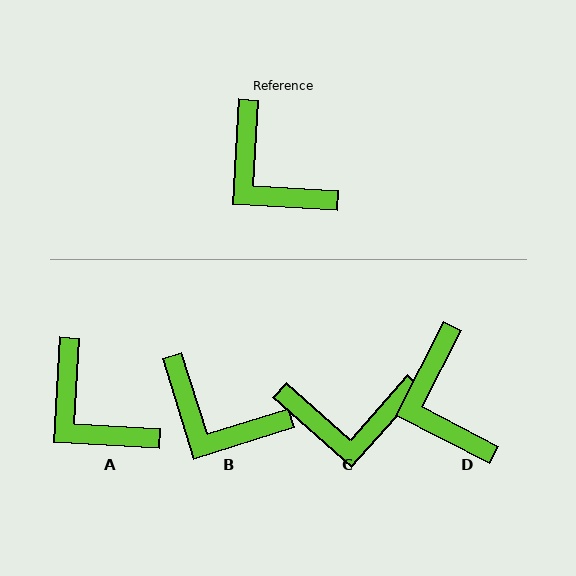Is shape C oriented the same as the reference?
No, it is off by about 52 degrees.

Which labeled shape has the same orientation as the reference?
A.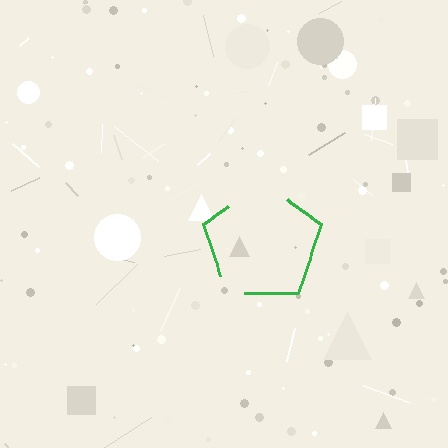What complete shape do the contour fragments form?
The contour fragments form a pentagon.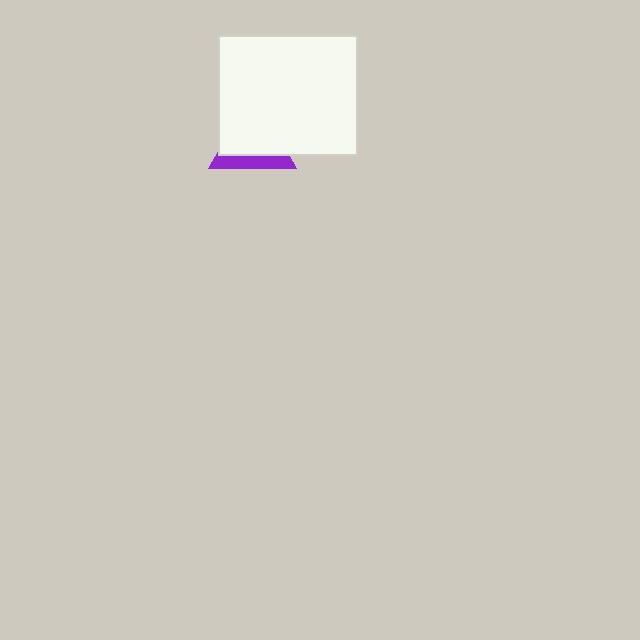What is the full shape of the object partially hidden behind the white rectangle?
The partially hidden object is a purple triangle.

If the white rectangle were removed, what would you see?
You would see the complete purple triangle.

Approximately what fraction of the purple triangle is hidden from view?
Roughly 67% of the purple triangle is hidden behind the white rectangle.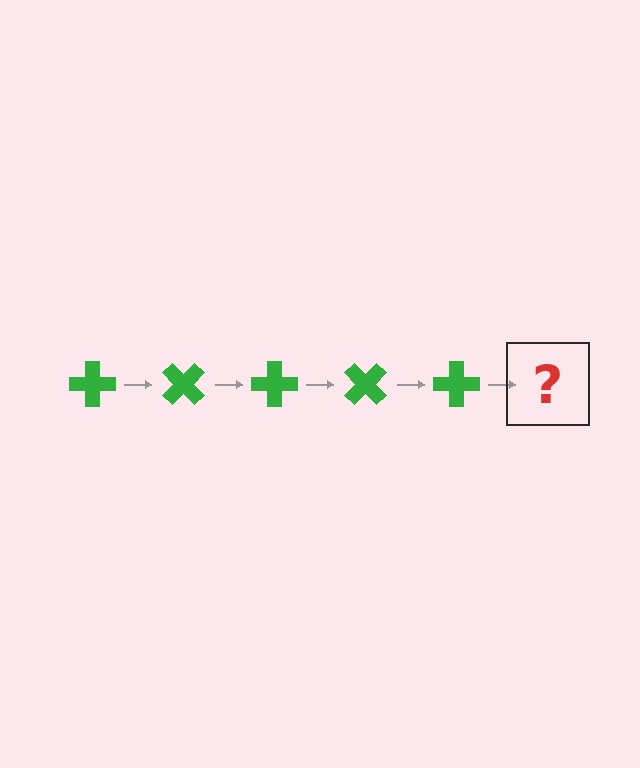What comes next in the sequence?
The next element should be a green cross rotated 225 degrees.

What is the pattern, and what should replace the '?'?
The pattern is that the cross rotates 45 degrees each step. The '?' should be a green cross rotated 225 degrees.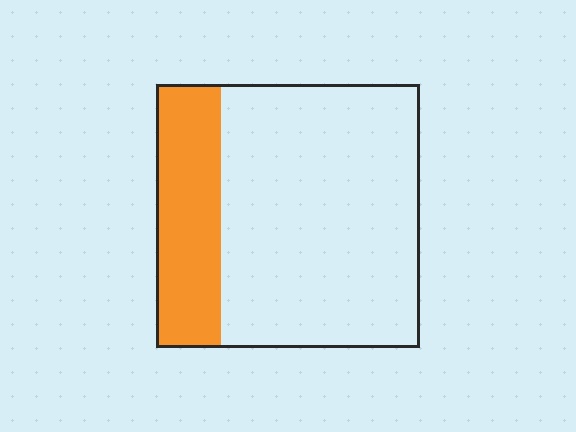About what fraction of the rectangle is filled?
About one quarter (1/4).